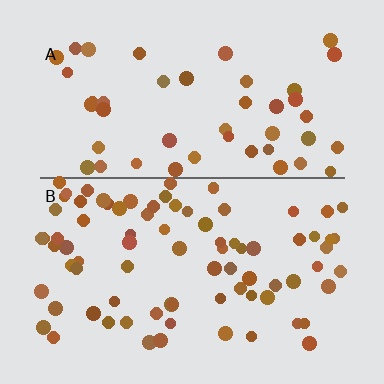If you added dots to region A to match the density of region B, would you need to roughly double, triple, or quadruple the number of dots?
Approximately double.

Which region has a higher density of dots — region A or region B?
B (the bottom).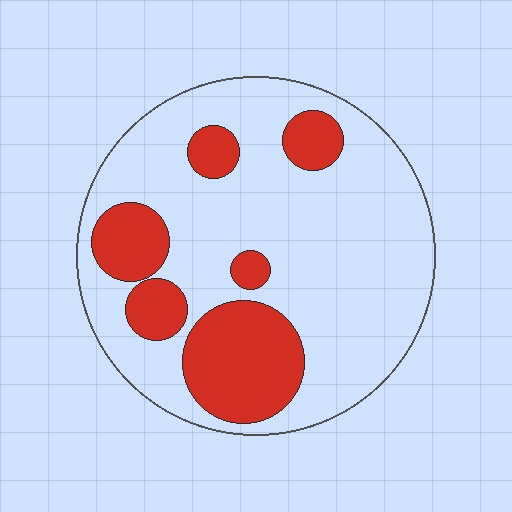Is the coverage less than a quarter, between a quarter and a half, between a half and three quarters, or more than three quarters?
Between a quarter and a half.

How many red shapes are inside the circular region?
6.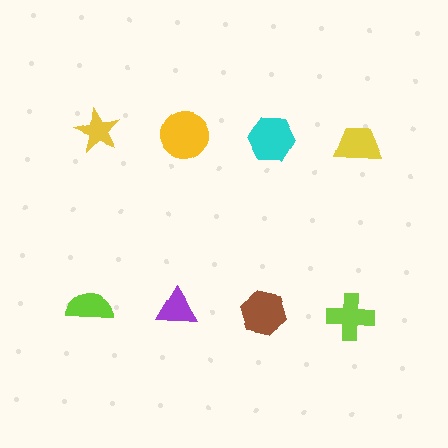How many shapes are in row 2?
4 shapes.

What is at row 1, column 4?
A yellow trapezoid.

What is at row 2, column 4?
A lime cross.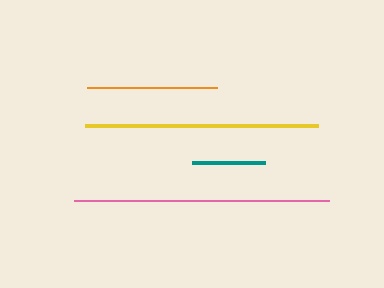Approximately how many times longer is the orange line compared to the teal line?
The orange line is approximately 1.8 times the length of the teal line.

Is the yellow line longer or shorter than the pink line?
The pink line is longer than the yellow line.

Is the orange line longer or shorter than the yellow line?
The yellow line is longer than the orange line.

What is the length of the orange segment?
The orange segment is approximately 131 pixels long.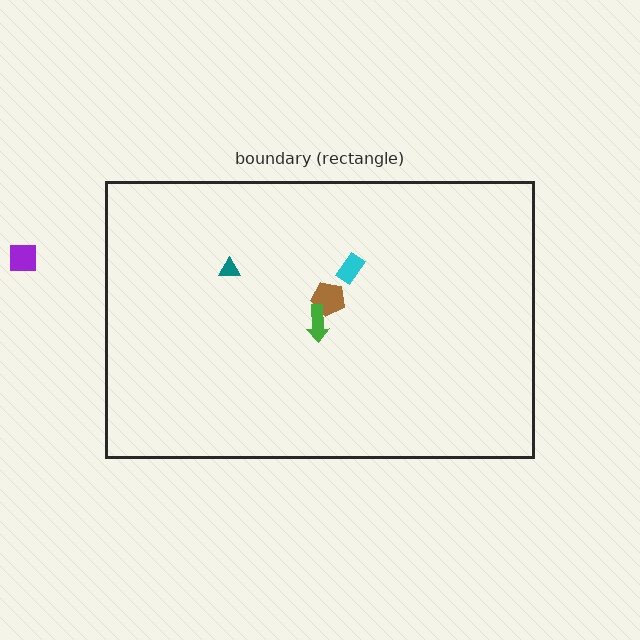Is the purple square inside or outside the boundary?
Outside.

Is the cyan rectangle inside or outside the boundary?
Inside.